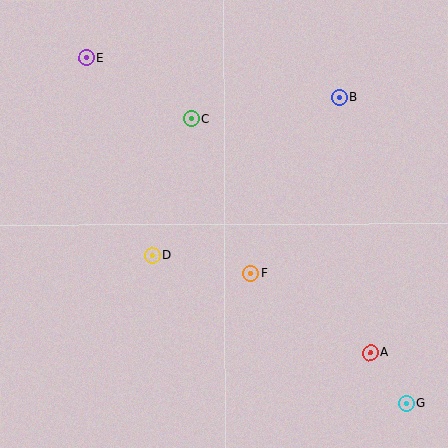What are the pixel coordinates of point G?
Point G is at (406, 404).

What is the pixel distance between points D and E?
The distance between D and E is 208 pixels.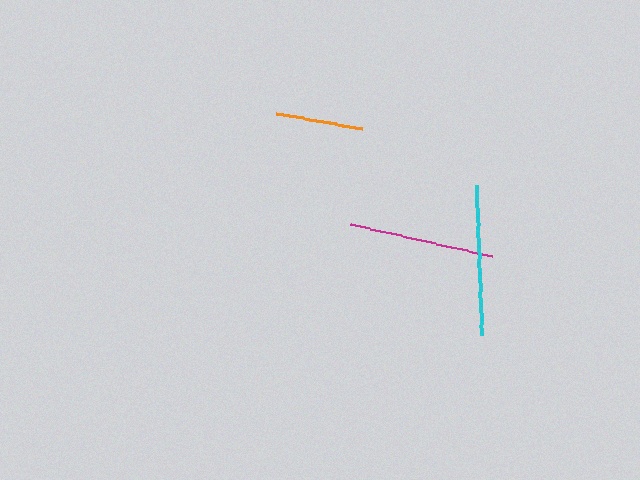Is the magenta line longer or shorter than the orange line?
The magenta line is longer than the orange line.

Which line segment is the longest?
The cyan line is the longest at approximately 151 pixels.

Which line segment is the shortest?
The orange line is the shortest at approximately 88 pixels.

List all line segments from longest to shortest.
From longest to shortest: cyan, magenta, orange.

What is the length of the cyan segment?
The cyan segment is approximately 151 pixels long.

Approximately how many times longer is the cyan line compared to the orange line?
The cyan line is approximately 1.7 times the length of the orange line.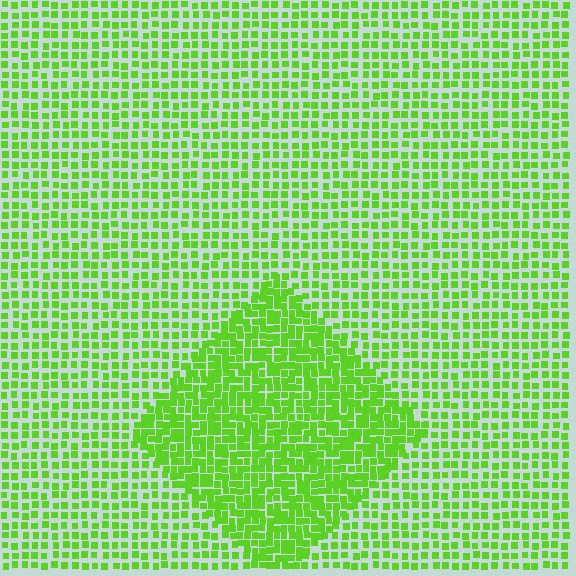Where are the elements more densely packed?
The elements are more densely packed inside the diamond boundary.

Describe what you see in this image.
The image contains small lime elements arranged at two different densities. A diamond-shaped region is visible where the elements are more densely packed than the surrounding area.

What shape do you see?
I see a diamond.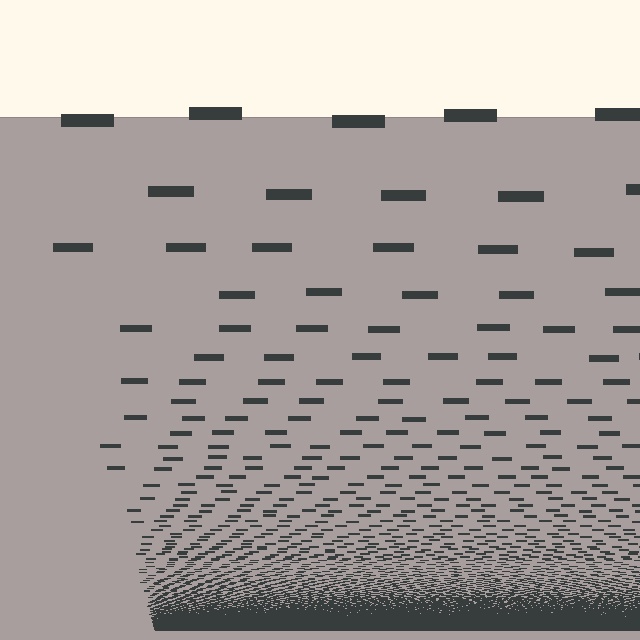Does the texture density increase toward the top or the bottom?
Density increases toward the bottom.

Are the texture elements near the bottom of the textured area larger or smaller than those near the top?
Smaller. The gradient is inverted — elements near the bottom are smaller and denser.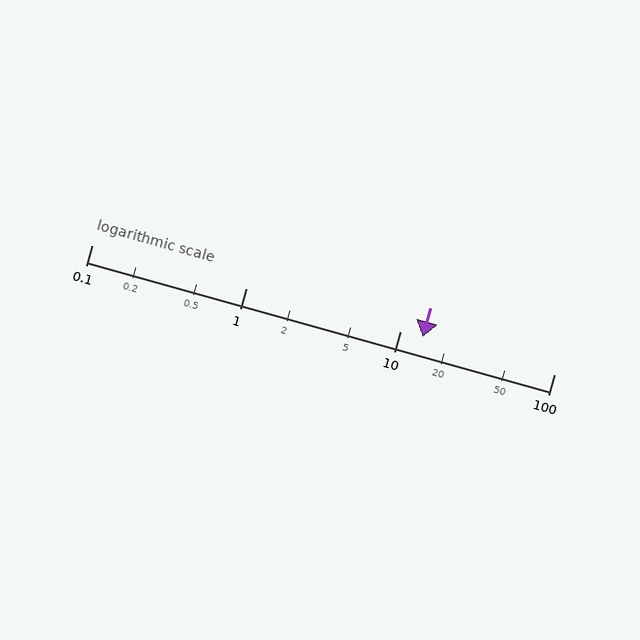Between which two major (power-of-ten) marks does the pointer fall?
The pointer is between 10 and 100.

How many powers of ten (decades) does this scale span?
The scale spans 3 decades, from 0.1 to 100.